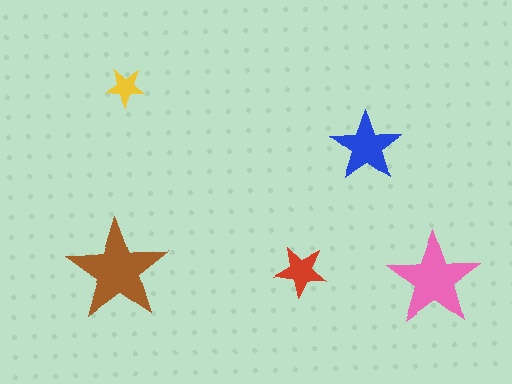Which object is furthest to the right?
The pink star is rightmost.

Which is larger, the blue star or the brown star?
The brown one.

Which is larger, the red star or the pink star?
The pink one.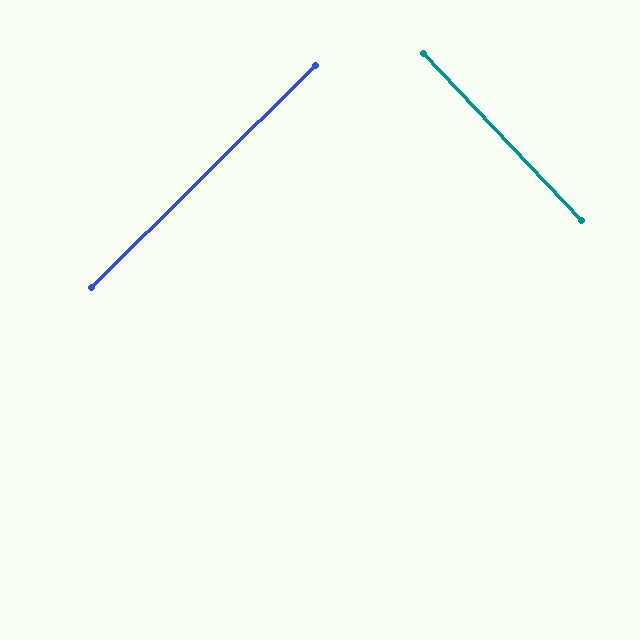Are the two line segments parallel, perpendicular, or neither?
Perpendicular — they meet at approximately 89°.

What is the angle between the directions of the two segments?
Approximately 89 degrees.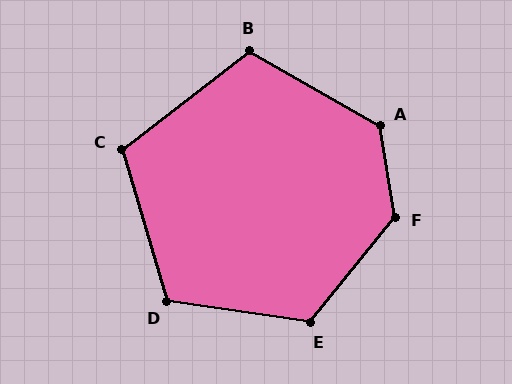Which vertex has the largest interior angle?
F, at approximately 132 degrees.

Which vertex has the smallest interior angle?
C, at approximately 111 degrees.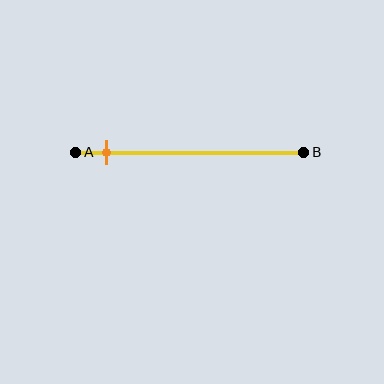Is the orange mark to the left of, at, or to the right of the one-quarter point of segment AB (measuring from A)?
The orange mark is to the left of the one-quarter point of segment AB.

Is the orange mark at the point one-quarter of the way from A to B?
No, the mark is at about 15% from A, not at the 25% one-quarter point.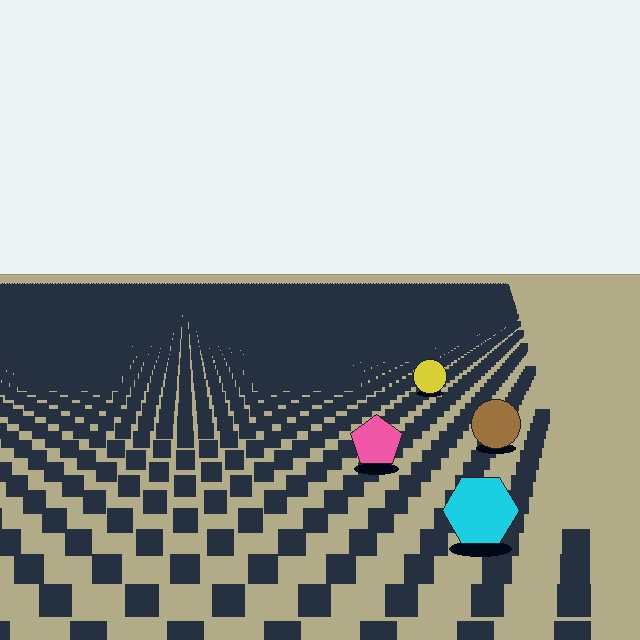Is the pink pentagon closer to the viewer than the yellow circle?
Yes. The pink pentagon is closer — you can tell from the texture gradient: the ground texture is coarser near it.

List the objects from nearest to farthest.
From nearest to farthest: the cyan hexagon, the pink pentagon, the brown circle, the yellow circle.